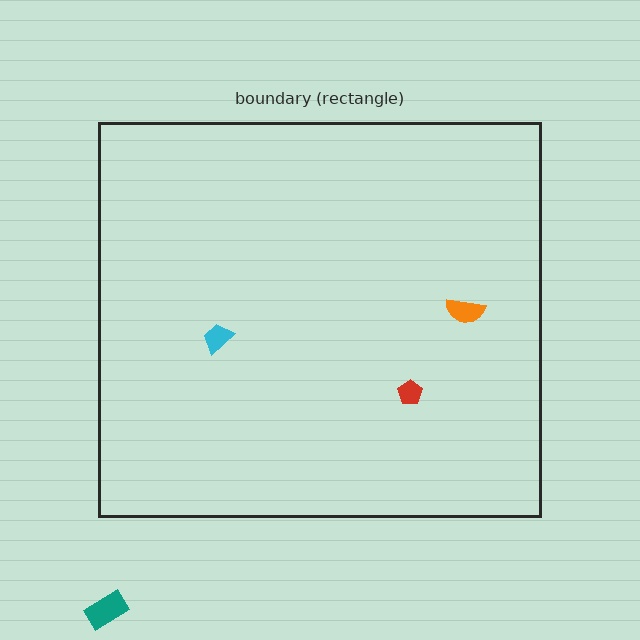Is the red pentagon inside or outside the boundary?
Inside.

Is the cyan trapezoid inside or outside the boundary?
Inside.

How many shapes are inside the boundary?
3 inside, 1 outside.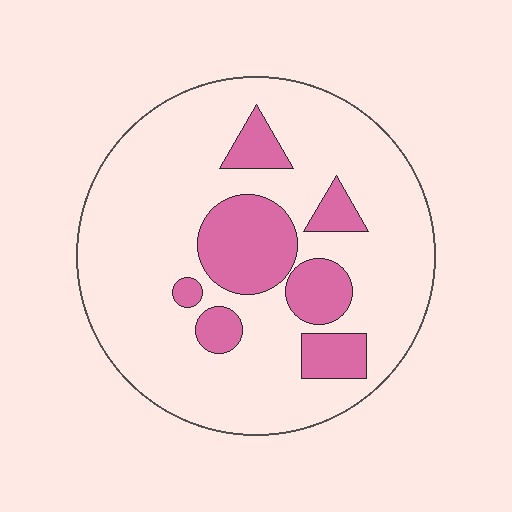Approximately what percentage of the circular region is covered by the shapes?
Approximately 20%.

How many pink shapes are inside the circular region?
7.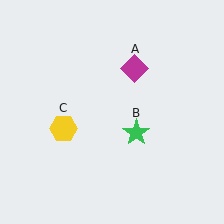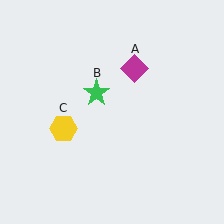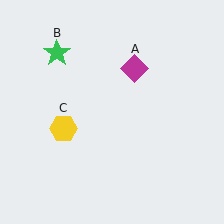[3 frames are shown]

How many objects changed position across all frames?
1 object changed position: green star (object B).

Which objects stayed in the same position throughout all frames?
Magenta diamond (object A) and yellow hexagon (object C) remained stationary.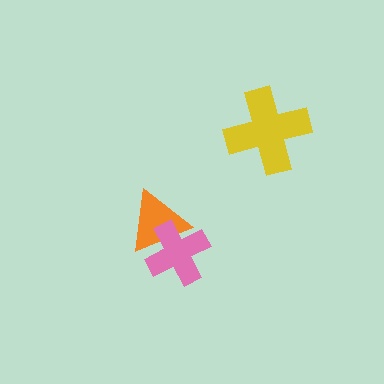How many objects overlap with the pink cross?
1 object overlaps with the pink cross.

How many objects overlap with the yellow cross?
0 objects overlap with the yellow cross.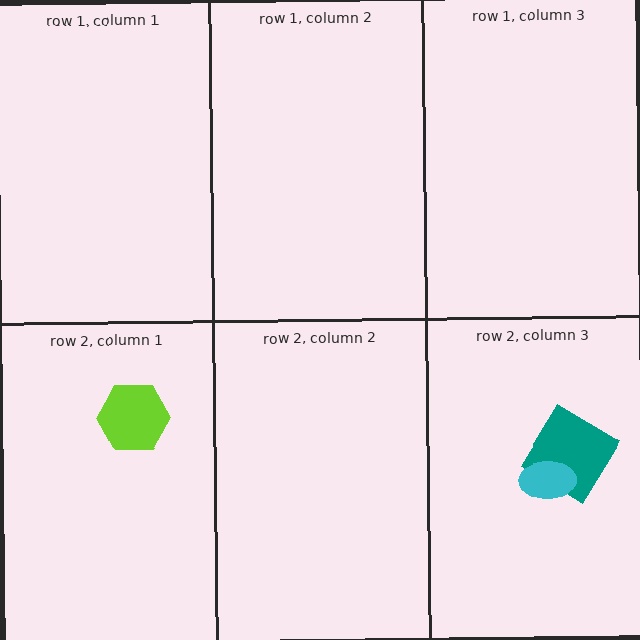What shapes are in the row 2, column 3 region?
The teal diamond, the cyan ellipse.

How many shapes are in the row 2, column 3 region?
2.